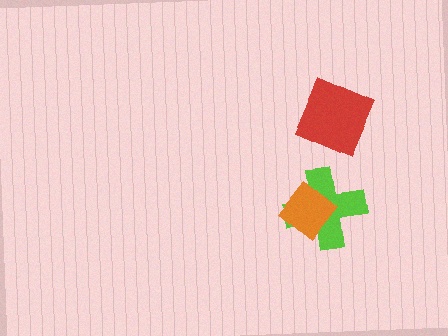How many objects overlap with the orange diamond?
1 object overlaps with the orange diamond.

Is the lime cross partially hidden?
Yes, it is partially covered by another shape.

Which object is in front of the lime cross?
The orange diamond is in front of the lime cross.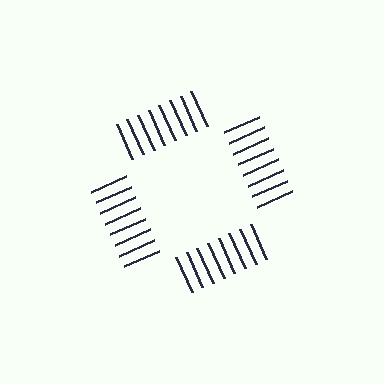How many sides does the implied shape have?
4 sides — the line-ends trace a square.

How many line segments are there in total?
32 — 8 along each of the 4 edges.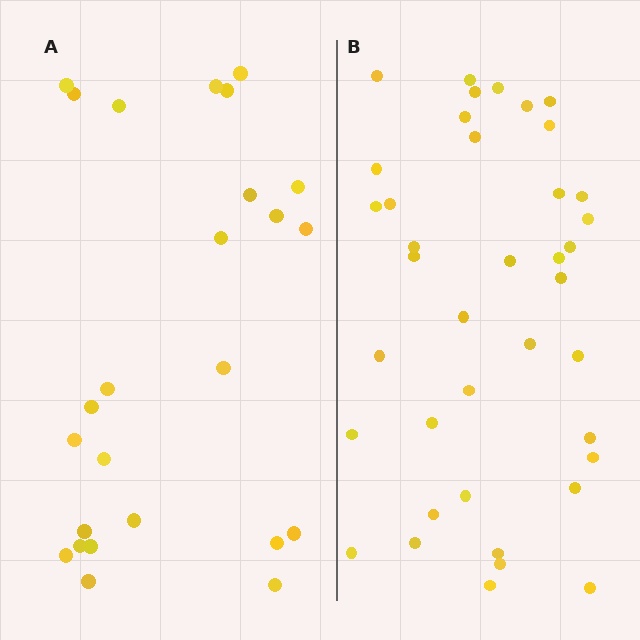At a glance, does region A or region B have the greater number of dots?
Region B (the right region) has more dots.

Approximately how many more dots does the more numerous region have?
Region B has approximately 15 more dots than region A.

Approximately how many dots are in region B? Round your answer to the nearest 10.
About 40 dots. (The exact count is 39, which rounds to 40.)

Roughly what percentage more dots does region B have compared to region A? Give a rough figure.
About 55% more.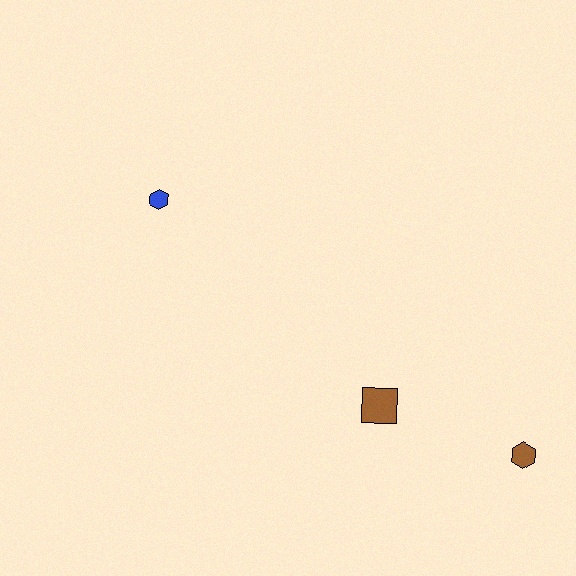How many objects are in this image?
There are 3 objects.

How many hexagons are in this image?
There are 2 hexagons.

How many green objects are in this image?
There are no green objects.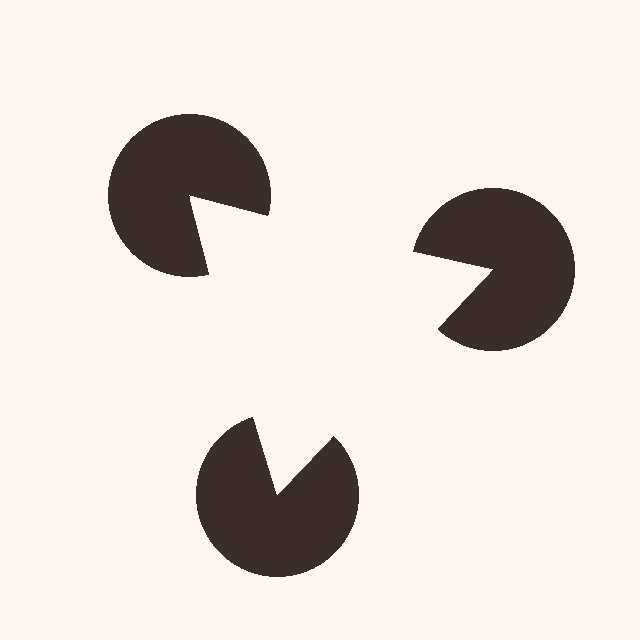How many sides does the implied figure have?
3 sides.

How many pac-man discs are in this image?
There are 3 — one at each vertex of the illusory triangle.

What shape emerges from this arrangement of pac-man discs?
An illusory triangle — its edges are inferred from the aligned wedge cuts in the pac-man discs, not physically drawn.